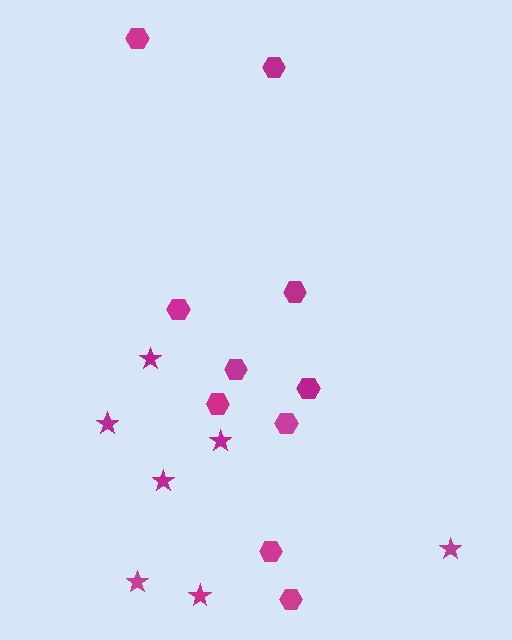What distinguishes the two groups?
There are 2 groups: one group of stars (7) and one group of hexagons (10).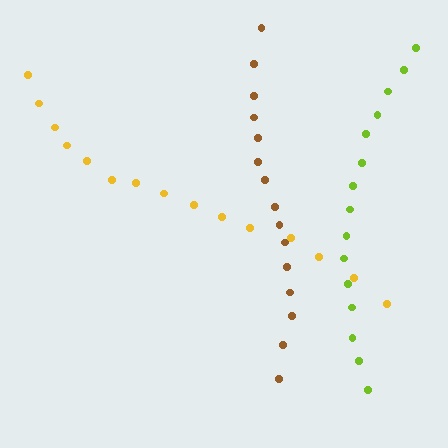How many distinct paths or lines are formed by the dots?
There are 3 distinct paths.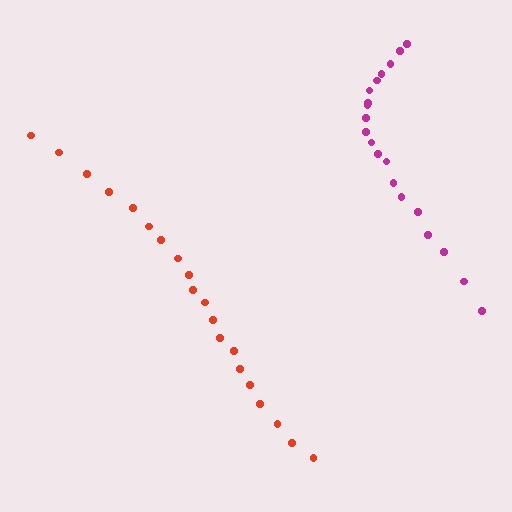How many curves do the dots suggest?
There are 2 distinct paths.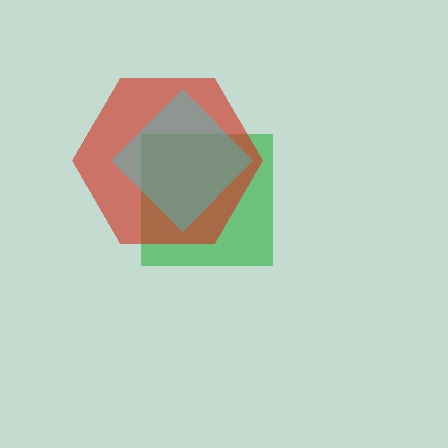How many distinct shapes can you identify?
There are 3 distinct shapes: a green square, a red hexagon, a cyan diamond.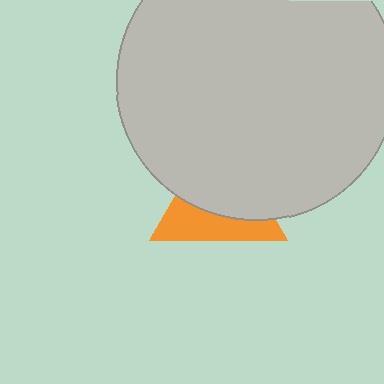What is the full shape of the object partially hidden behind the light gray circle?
The partially hidden object is an orange triangle.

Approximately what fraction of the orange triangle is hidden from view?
Roughly 59% of the orange triangle is hidden behind the light gray circle.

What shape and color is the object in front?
The object in front is a light gray circle.